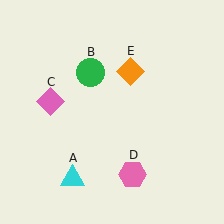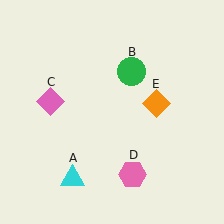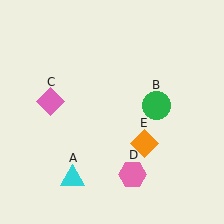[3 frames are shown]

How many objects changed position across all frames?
2 objects changed position: green circle (object B), orange diamond (object E).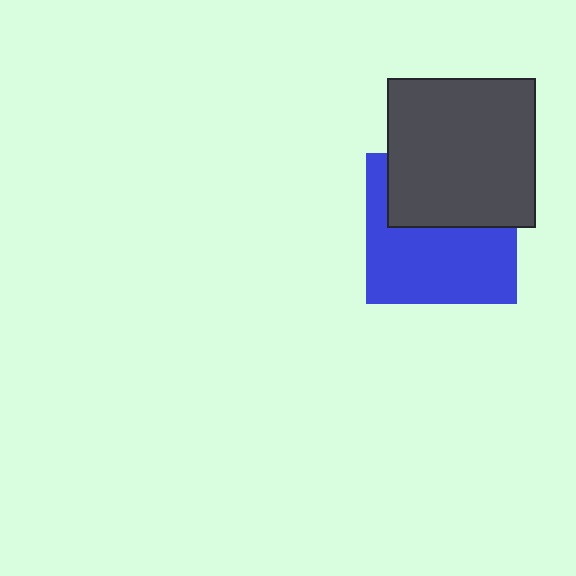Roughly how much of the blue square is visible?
About half of it is visible (roughly 58%).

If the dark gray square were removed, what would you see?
You would see the complete blue square.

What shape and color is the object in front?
The object in front is a dark gray square.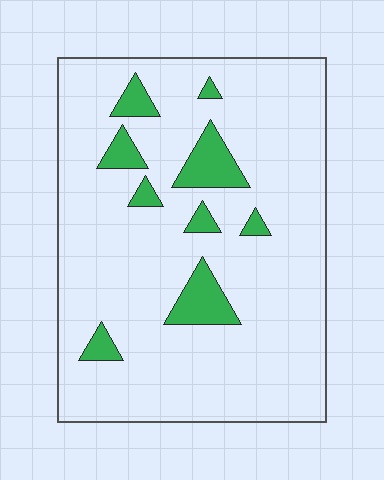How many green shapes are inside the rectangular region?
9.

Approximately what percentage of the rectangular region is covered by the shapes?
Approximately 10%.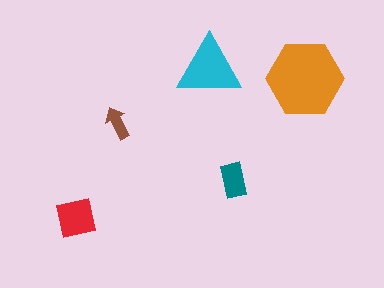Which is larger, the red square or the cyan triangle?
The cyan triangle.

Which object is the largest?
The orange hexagon.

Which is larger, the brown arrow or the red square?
The red square.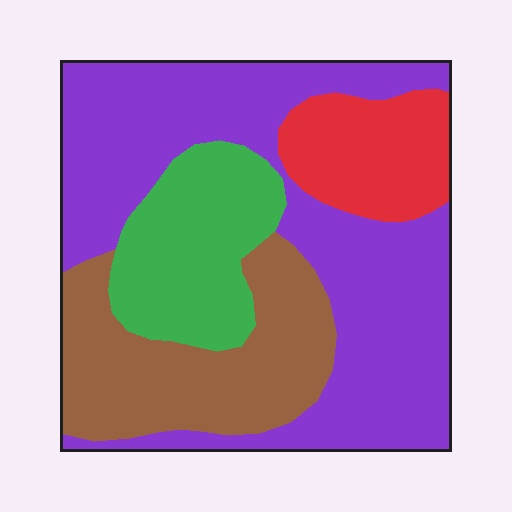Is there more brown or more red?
Brown.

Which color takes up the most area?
Purple, at roughly 50%.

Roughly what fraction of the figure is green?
Green takes up between a sixth and a third of the figure.